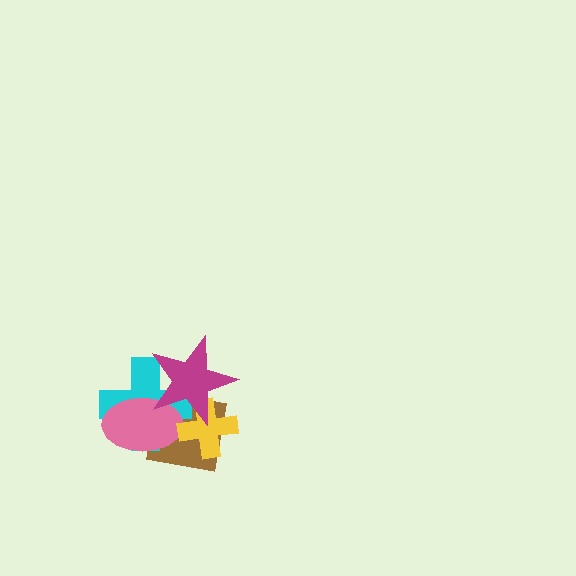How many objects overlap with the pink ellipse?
3 objects overlap with the pink ellipse.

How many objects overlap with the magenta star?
4 objects overlap with the magenta star.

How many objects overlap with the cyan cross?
4 objects overlap with the cyan cross.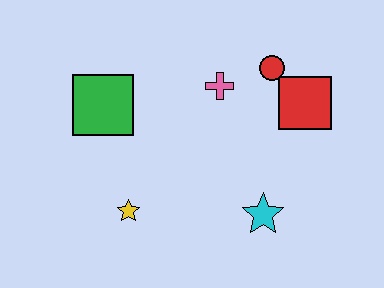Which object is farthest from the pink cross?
The yellow star is farthest from the pink cross.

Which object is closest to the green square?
The yellow star is closest to the green square.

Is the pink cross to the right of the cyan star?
No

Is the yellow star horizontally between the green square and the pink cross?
Yes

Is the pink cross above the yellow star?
Yes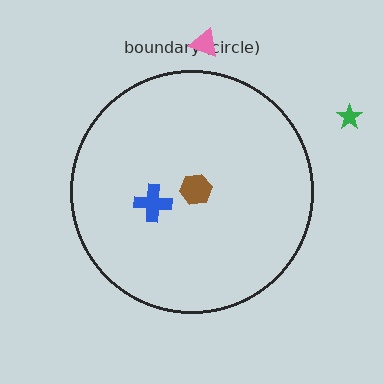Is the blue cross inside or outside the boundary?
Inside.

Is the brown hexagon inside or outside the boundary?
Inside.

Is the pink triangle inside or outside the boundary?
Outside.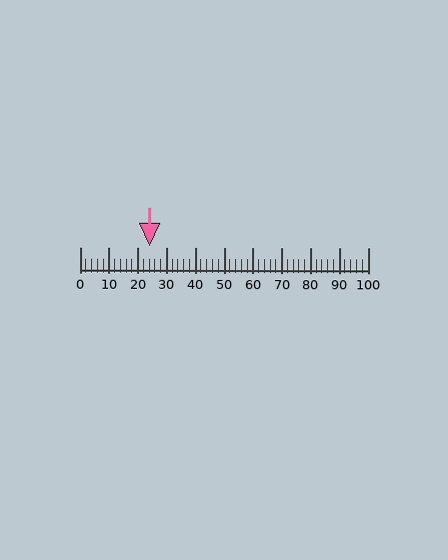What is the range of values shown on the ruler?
The ruler shows values from 0 to 100.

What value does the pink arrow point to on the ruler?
The pink arrow points to approximately 24.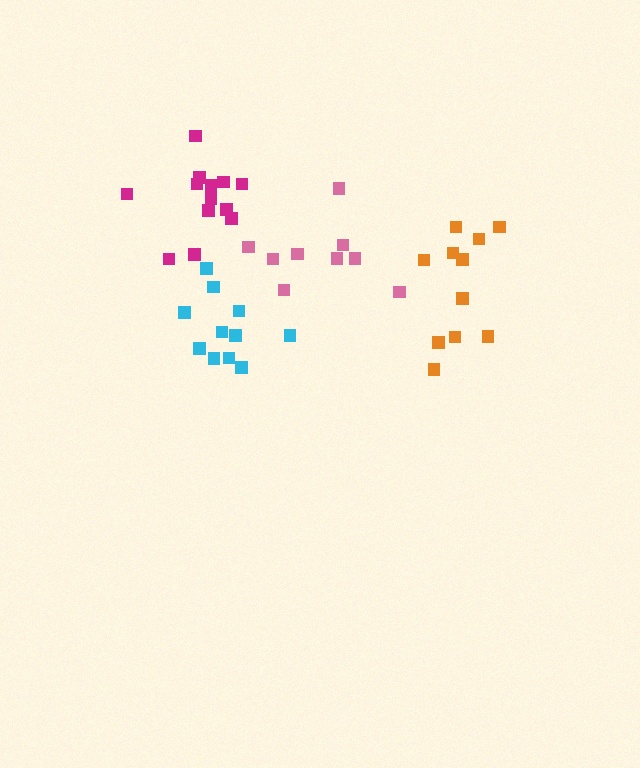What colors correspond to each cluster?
The clusters are colored: cyan, orange, magenta, pink.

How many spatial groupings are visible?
There are 4 spatial groupings.